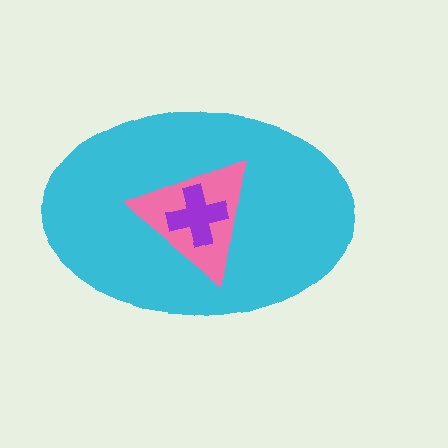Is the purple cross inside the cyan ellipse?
Yes.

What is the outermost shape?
The cyan ellipse.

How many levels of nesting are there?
3.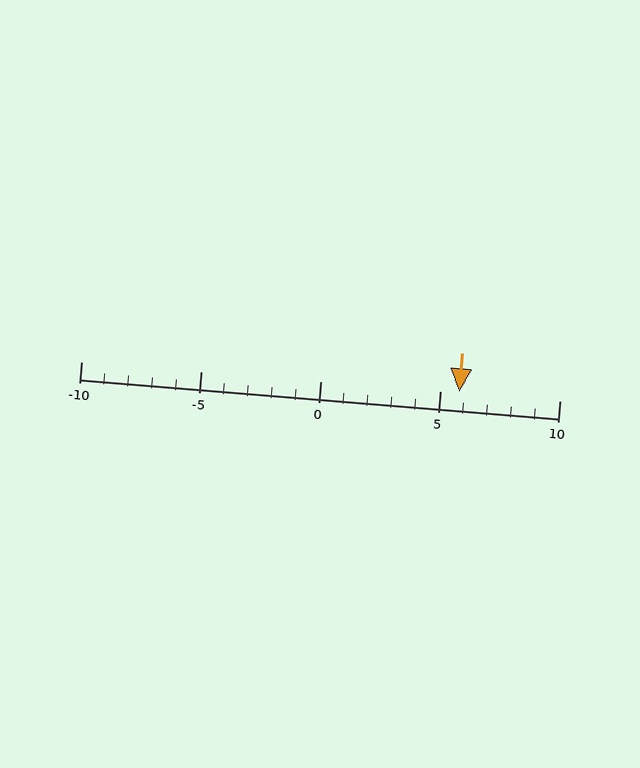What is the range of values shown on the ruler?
The ruler shows values from -10 to 10.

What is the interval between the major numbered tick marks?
The major tick marks are spaced 5 units apart.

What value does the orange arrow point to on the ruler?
The orange arrow points to approximately 6.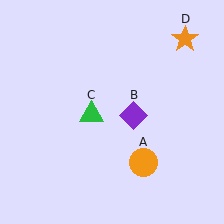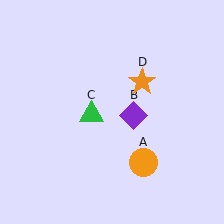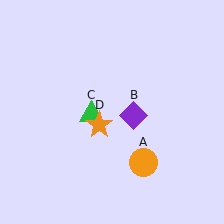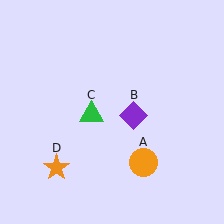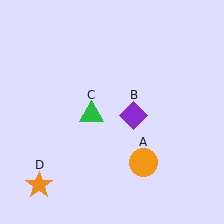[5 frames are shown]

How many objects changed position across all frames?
1 object changed position: orange star (object D).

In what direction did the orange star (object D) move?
The orange star (object D) moved down and to the left.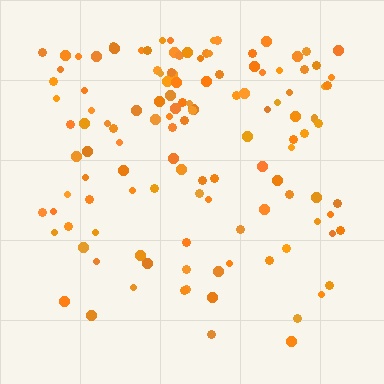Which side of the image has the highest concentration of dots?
The top.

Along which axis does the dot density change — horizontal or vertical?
Vertical.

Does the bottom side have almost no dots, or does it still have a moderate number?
Still a moderate number, just noticeably fewer than the top.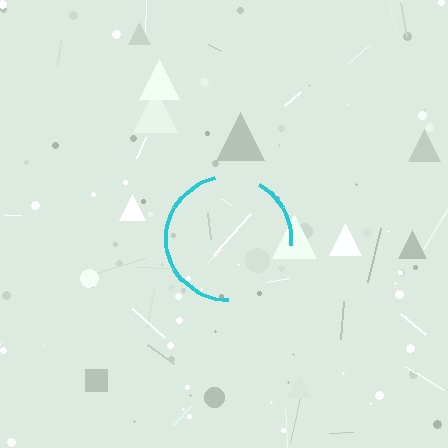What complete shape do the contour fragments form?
The contour fragments form a circle.